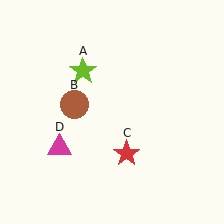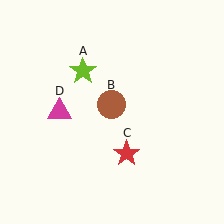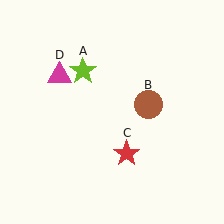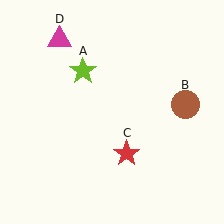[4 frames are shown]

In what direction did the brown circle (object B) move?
The brown circle (object B) moved right.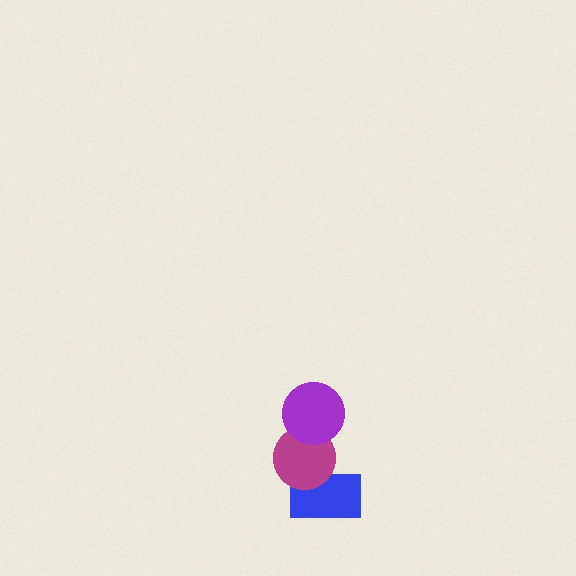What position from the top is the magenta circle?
The magenta circle is 2nd from the top.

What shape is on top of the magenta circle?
The purple circle is on top of the magenta circle.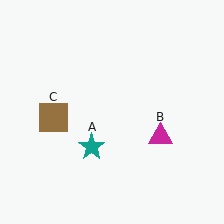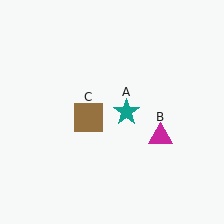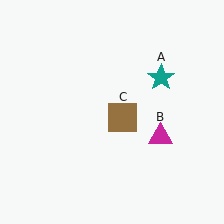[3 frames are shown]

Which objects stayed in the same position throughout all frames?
Magenta triangle (object B) remained stationary.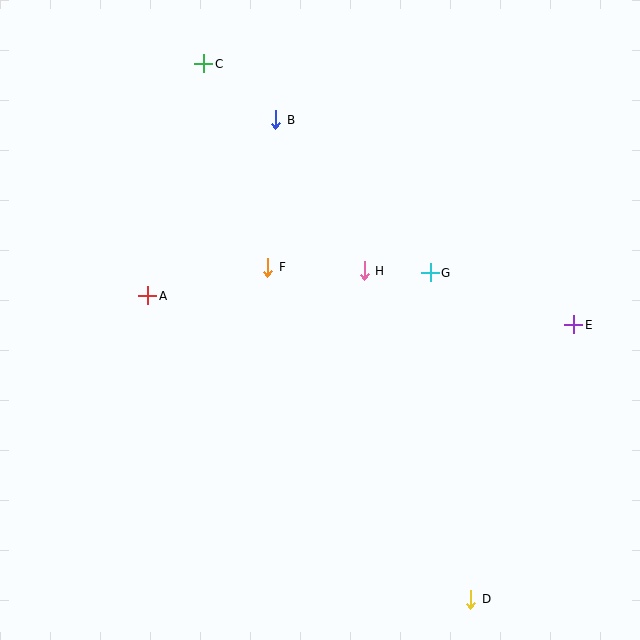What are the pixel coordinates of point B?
Point B is at (276, 120).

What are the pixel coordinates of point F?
Point F is at (268, 267).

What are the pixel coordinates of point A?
Point A is at (148, 296).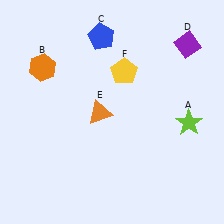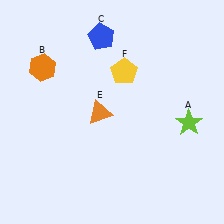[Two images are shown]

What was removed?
The purple diamond (D) was removed in Image 2.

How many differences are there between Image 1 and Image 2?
There is 1 difference between the two images.